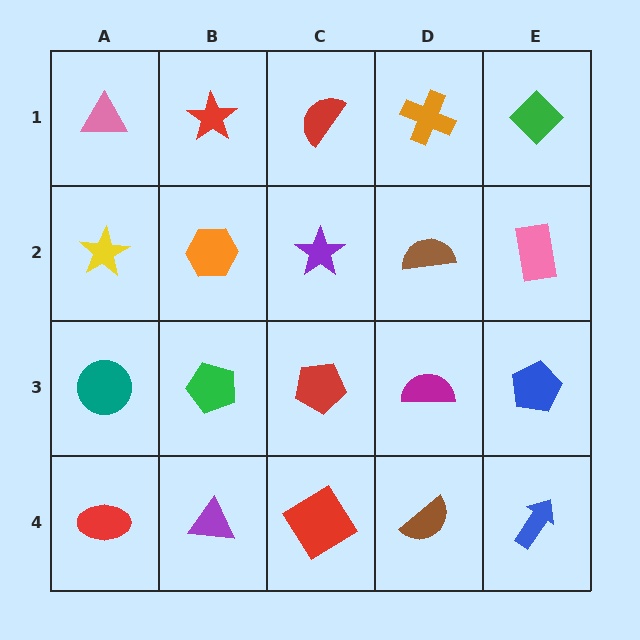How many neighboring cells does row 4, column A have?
2.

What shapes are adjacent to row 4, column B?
A green pentagon (row 3, column B), a red ellipse (row 4, column A), a red diamond (row 4, column C).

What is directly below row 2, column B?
A green pentagon.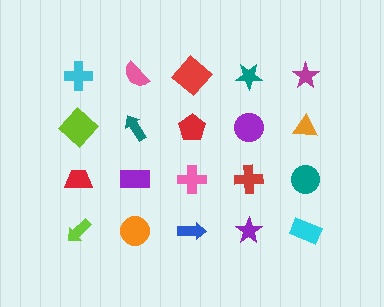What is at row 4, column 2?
An orange circle.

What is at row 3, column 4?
A red cross.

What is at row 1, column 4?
A teal star.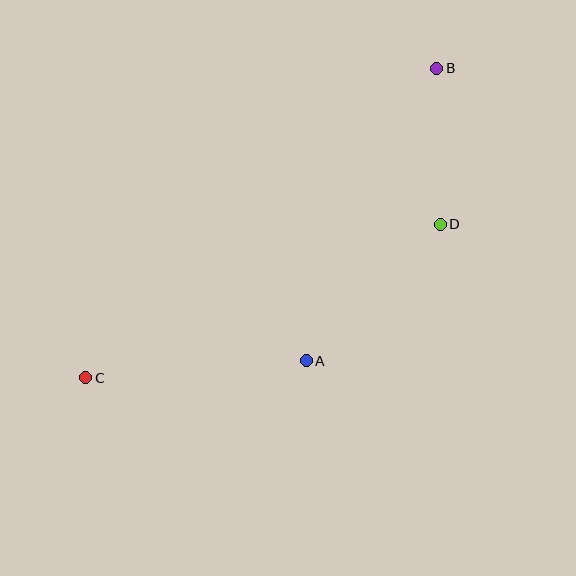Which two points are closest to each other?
Points B and D are closest to each other.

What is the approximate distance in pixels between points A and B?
The distance between A and B is approximately 321 pixels.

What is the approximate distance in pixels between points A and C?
The distance between A and C is approximately 221 pixels.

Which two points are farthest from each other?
Points B and C are farthest from each other.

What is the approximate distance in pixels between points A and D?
The distance between A and D is approximately 191 pixels.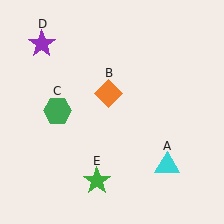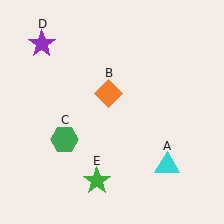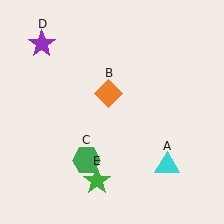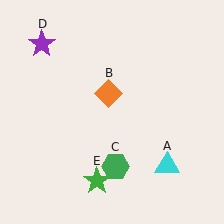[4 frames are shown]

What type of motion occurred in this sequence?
The green hexagon (object C) rotated counterclockwise around the center of the scene.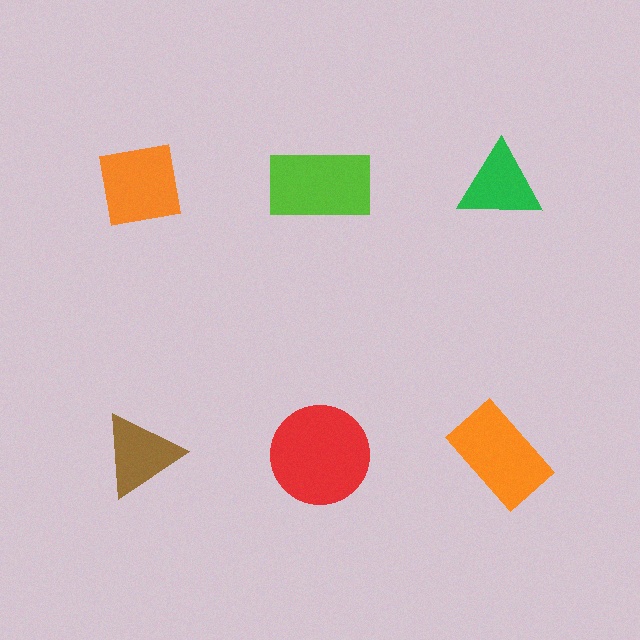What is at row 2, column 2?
A red circle.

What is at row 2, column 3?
An orange rectangle.